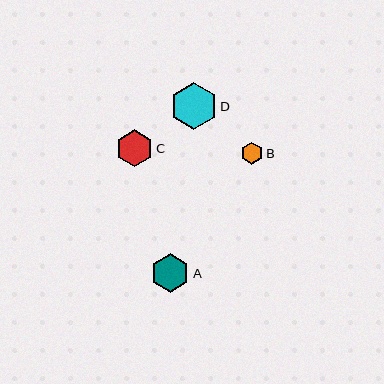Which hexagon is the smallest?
Hexagon B is the smallest with a size of approximately 22 pixels.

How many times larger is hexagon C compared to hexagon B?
Hexagon C is approximately 1.7 times the size of hexagon B.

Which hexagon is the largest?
Hexagon D is the largest with a size of approximately 47 pixels.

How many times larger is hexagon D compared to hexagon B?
Hexagon D is approximately 2.2 times the size of hexagon B.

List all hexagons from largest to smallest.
From largest to smallest: D, A, C, B.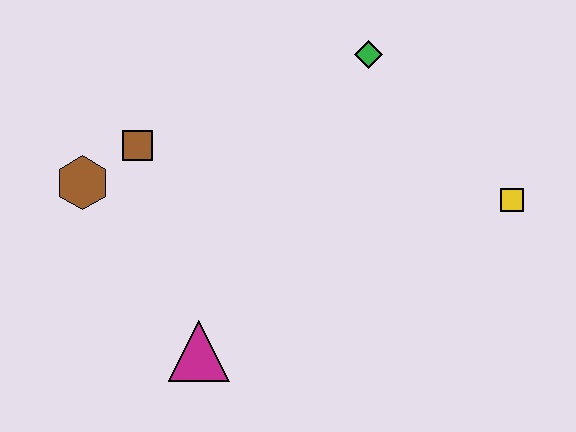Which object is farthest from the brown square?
The yellow square is farthest from the brown square.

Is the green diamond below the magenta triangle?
No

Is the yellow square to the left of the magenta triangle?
No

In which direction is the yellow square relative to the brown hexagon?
The yellow square is to the right of the brown hexagon.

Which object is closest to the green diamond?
The yellow square is closest to the green diamond.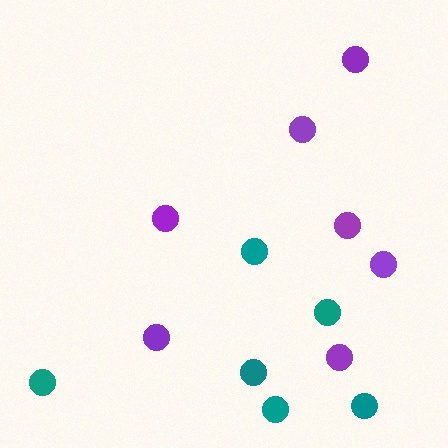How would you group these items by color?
There are 2 groups: one group of purple circles (7) and one group of teal circles (6).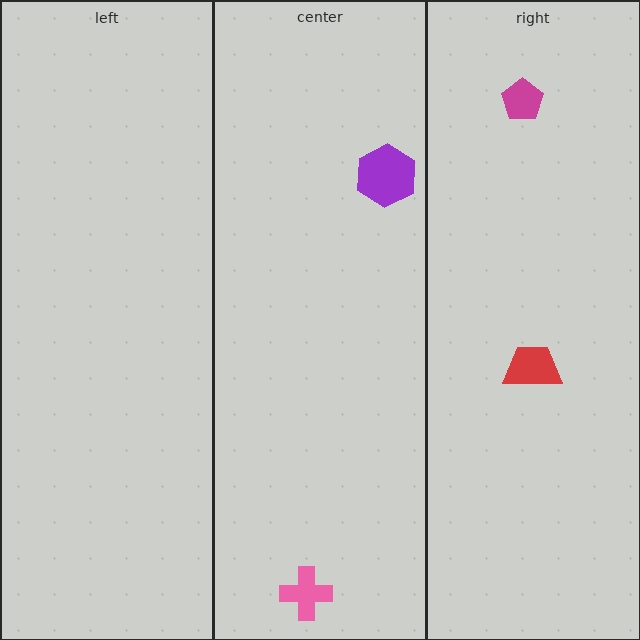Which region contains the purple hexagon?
The center region.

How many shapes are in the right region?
2.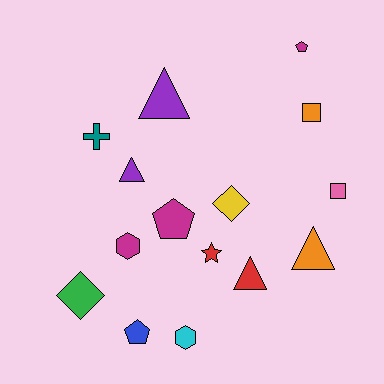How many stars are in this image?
There is 1 star.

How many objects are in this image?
There are 15 objects.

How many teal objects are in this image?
There is 1 teal object.